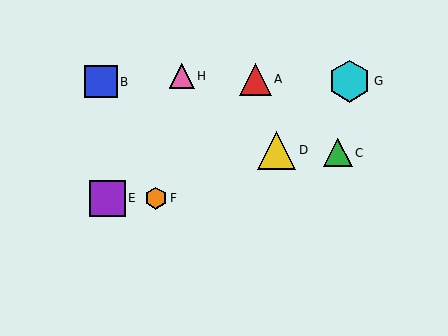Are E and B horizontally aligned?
No, E is at y≈198 and B is at y≈82.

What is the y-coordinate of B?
Object B is at y≈82.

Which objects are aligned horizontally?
Objects E, F are aligned horizontally.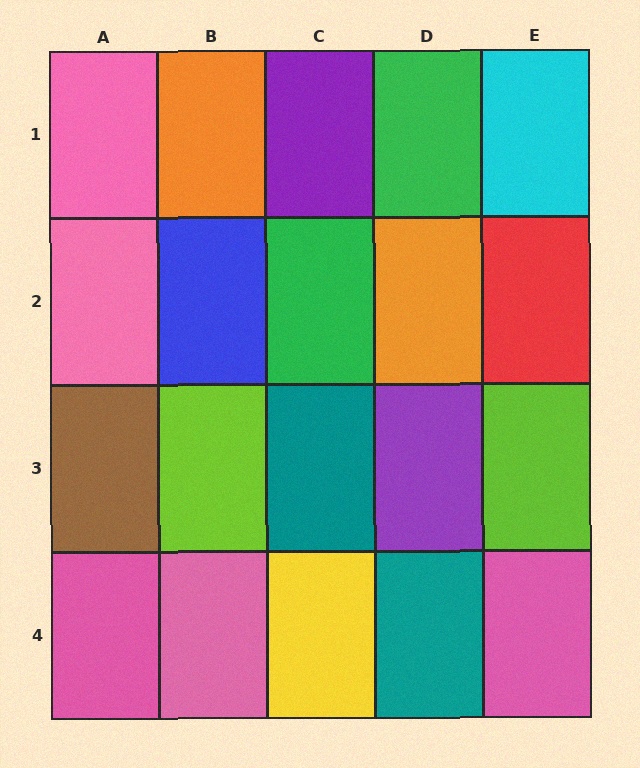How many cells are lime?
2 cells are lime.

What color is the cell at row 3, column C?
Teal.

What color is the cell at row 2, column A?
Pink.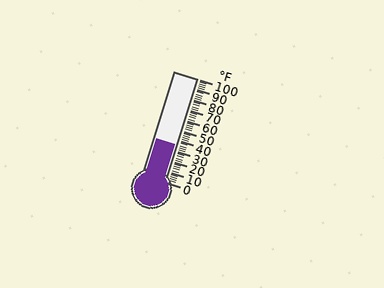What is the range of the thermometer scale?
The thermometer scale ranges from 0°F to 100°F.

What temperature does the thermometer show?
The thermometer shows approximately 36°F.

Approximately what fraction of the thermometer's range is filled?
The thermometer is filled to approximately 35% of its range.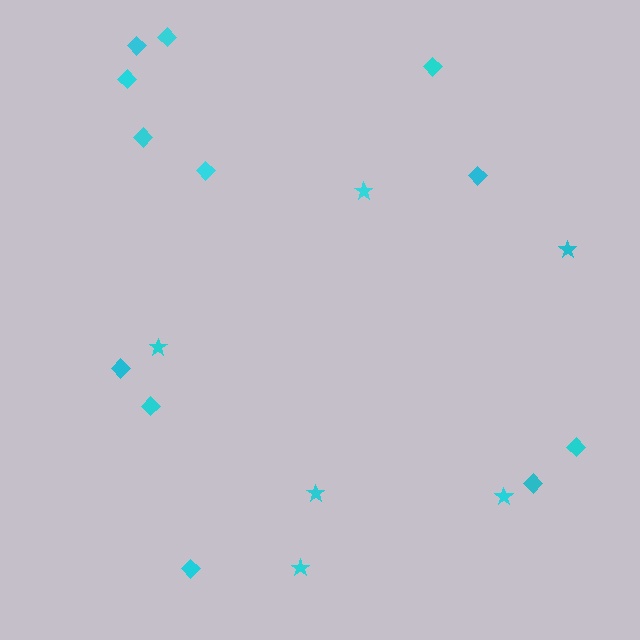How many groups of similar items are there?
There are 2 groups: one group of stars (6) and one group of diamonds (12).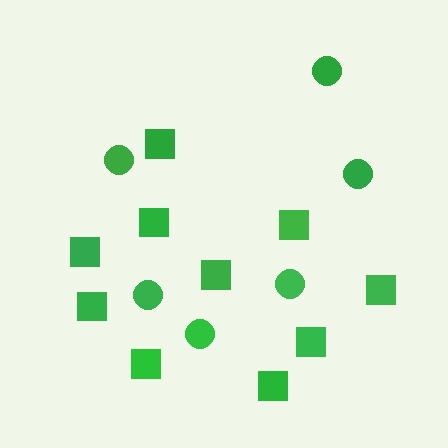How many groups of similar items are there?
There are 2 groups: one group of squares (10) and one group of circles (6).